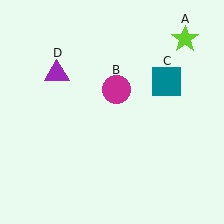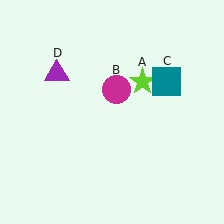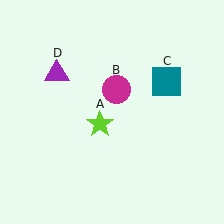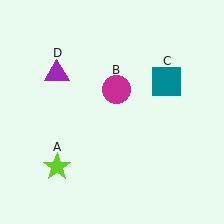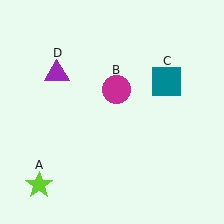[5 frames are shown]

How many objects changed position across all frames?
1 object changed position: lime star (object A).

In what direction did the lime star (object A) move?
The lime star (object A) moved down and to the left.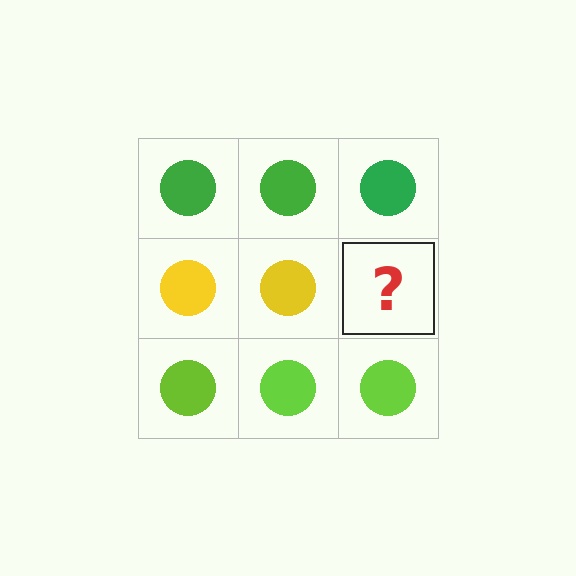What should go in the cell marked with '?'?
The missing cell should contain a yellow circle.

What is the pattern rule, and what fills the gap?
The rule is that each row has a consistent color. The gap should be filled with a yellow circle.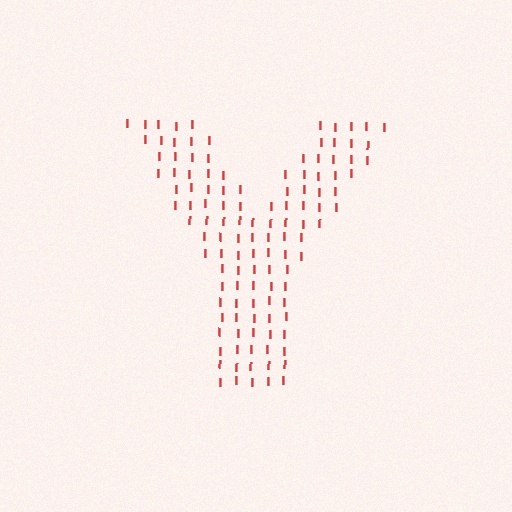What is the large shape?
The large shape is the letter Y.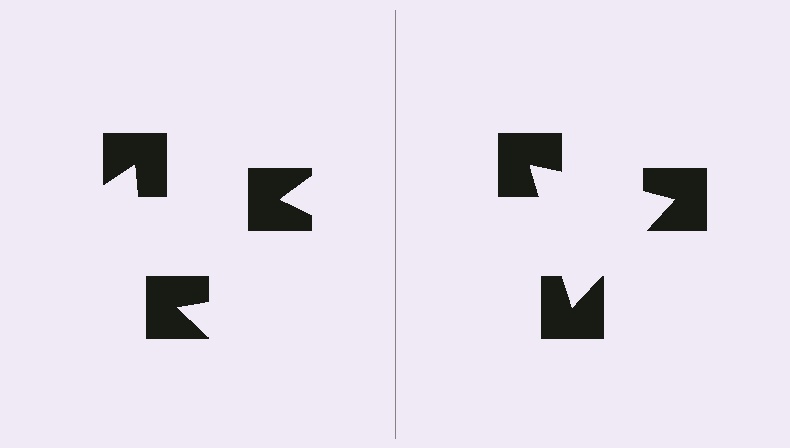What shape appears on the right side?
An illusory triangle.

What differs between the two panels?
The notched squares are positioned identically on both sides; only the wedge orientations differ. On the right they align to a triangle; on the left they are misaligned.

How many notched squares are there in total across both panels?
6 — 3 on each side.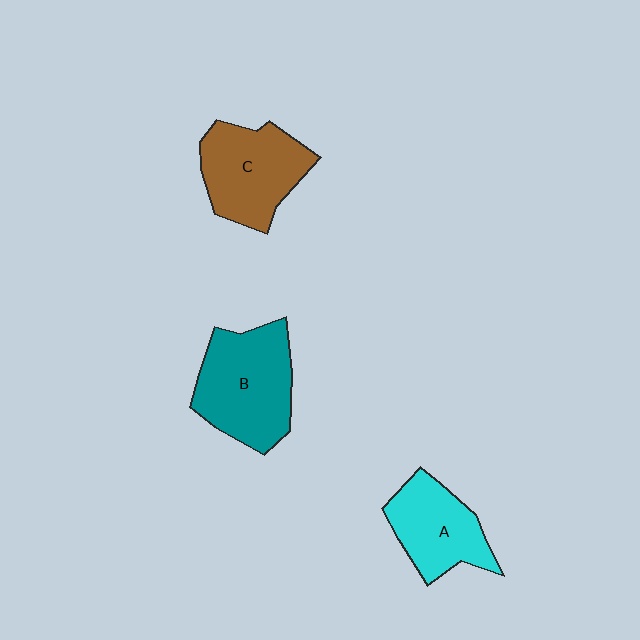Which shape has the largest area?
Shape B (teal).